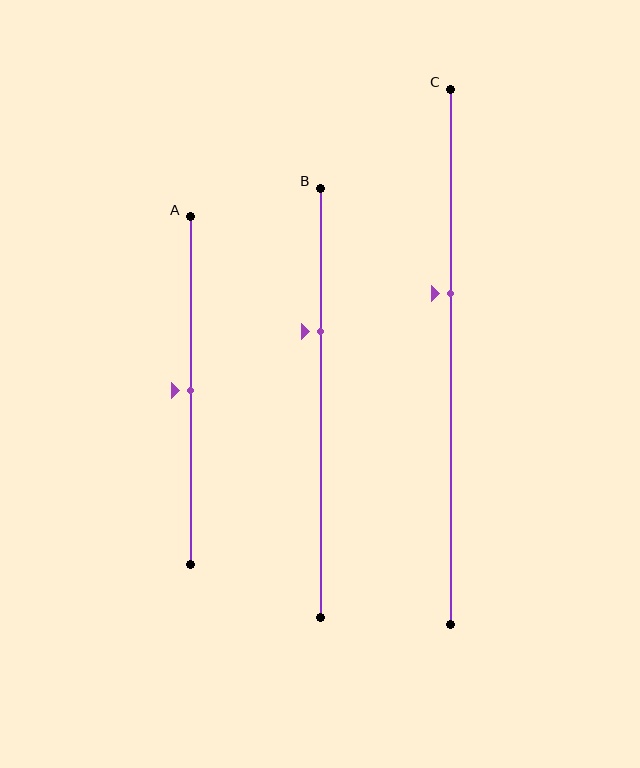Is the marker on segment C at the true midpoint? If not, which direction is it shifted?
No, the marker on segment C is shifted upward by about 12% of the segment length.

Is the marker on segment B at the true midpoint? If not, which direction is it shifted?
No, the marker on segment B is shifted upward by about 17% of the segment length.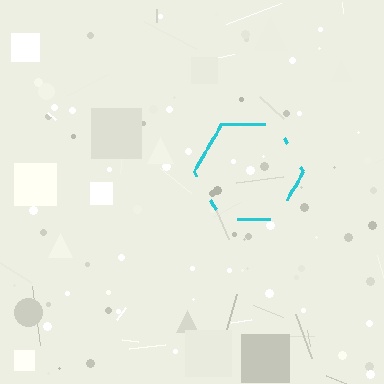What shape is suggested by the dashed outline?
The dashed outline suggests a hexagon.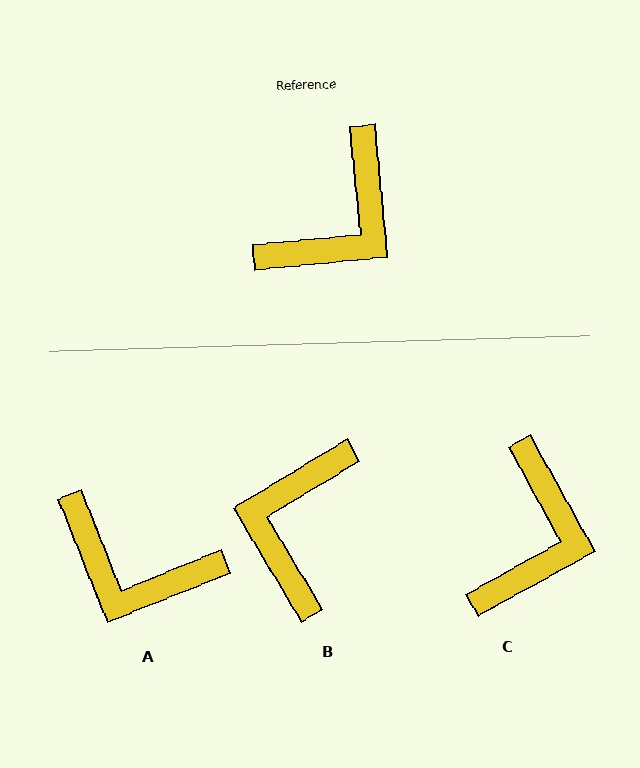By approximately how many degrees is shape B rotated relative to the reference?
Approximately 154 degrees clockwise.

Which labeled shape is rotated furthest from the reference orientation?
B, about 154 degrees away.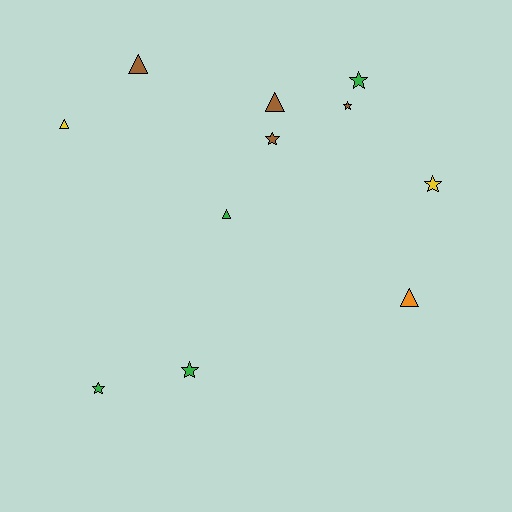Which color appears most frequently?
Green, with 4 objects.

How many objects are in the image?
There are 11 objects.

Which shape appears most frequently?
Star, with 6 objects.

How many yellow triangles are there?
There is 1 yellow triangle.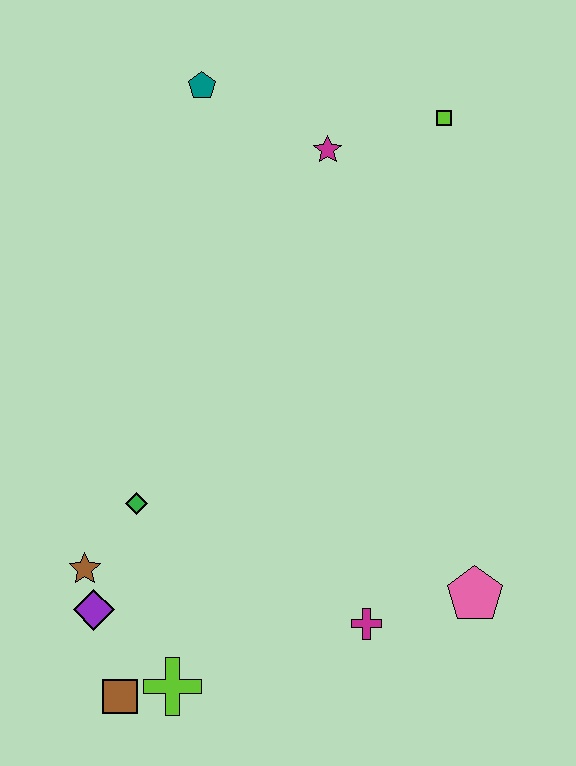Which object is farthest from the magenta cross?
The teal pentagon is farthest from the magenta cross.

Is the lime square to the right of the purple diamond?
Yes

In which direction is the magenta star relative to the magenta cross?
The magenta star is above the magenta cross.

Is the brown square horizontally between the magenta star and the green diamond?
No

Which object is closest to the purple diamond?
The brown star is closest to the purple diamond.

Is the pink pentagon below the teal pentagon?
Yes